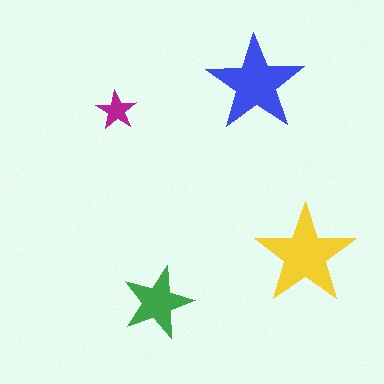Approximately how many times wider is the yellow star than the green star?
About 1.5 times wider.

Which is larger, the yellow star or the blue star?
The yellow one.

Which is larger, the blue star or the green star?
The blue one.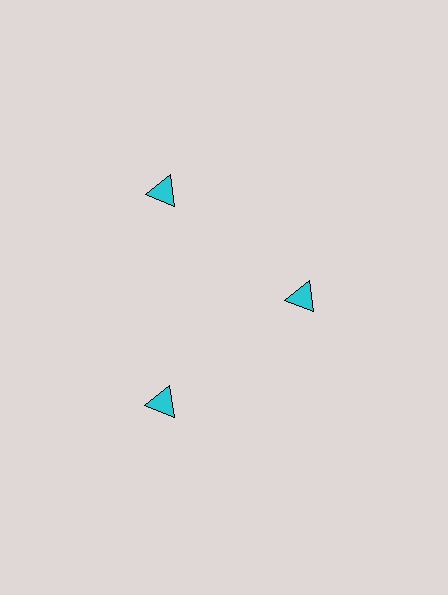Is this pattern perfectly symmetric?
No. The 3 cyan triangles are arranged in a ring, but one element near the 3 o'clock position is pulled inward toward the center, breaking the 3-fold rotational symmetry.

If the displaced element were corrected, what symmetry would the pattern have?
It would have 3-fold rotational symmetry — the pattern would map onto itself every 120 degrees.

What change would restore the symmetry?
The symmetry would be restored by moving it outward, back onto the ring so that all 3 triangles sit at equal angles and equal distance from the center.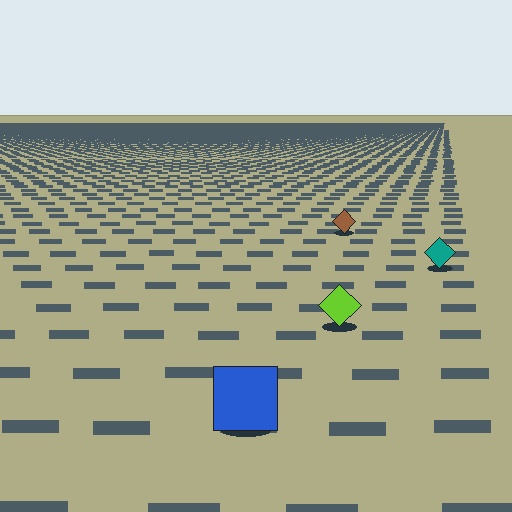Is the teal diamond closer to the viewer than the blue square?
No. The blue square is closer — you can tell from the texture gradient: the ground texture is coarser near it.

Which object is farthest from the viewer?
The brown diamond is farthest from the viewer. It appears smaller and the ground texture around it is denser.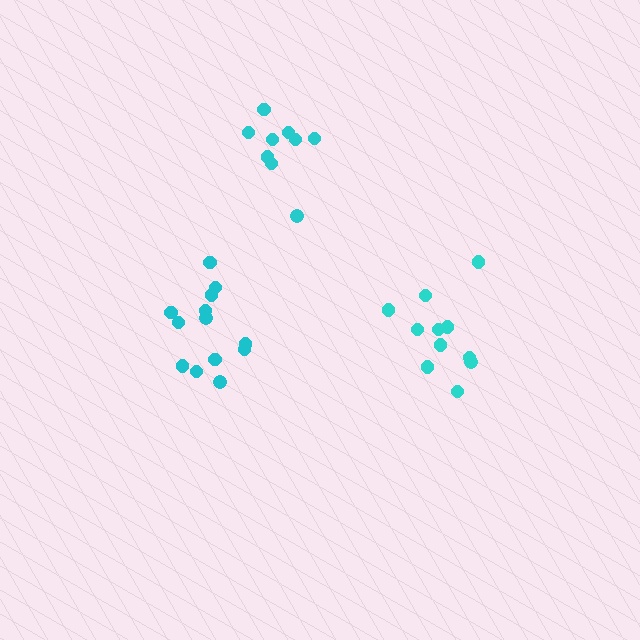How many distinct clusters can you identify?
There are 3 distinct clusters.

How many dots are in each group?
Group 1: 11 dots, Group 2: 13 dots, Group 3: 9 dots (33 total).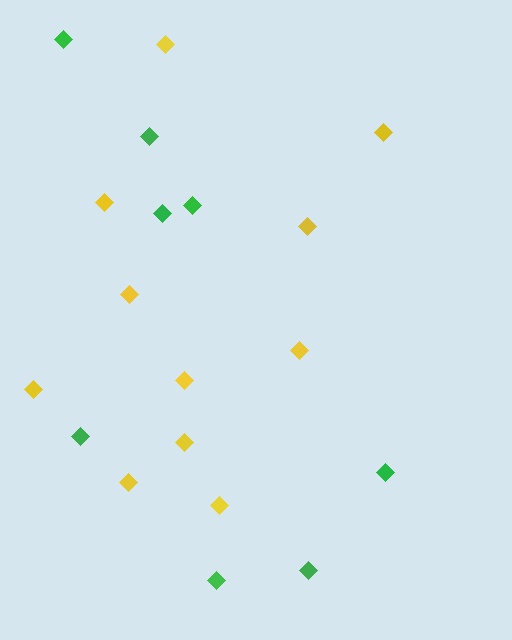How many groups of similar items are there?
There are 2 groups: one group of green diamonds (8) and one group of yellow diamonds (11).